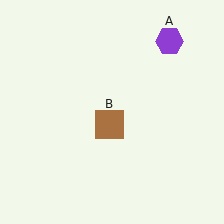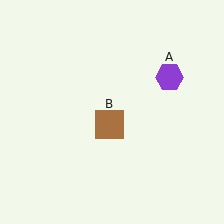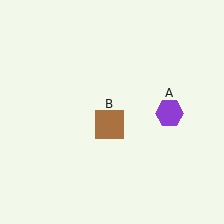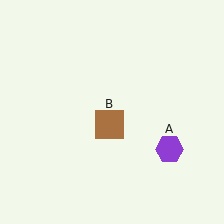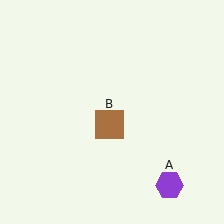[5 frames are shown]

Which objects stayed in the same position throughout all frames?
Brown square (object B) remained stationary.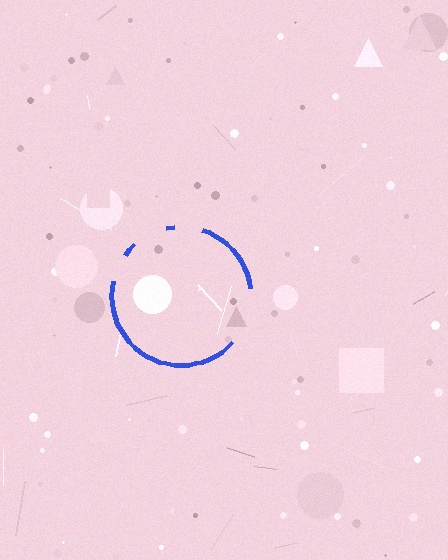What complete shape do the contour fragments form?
The contour fragments form a circle.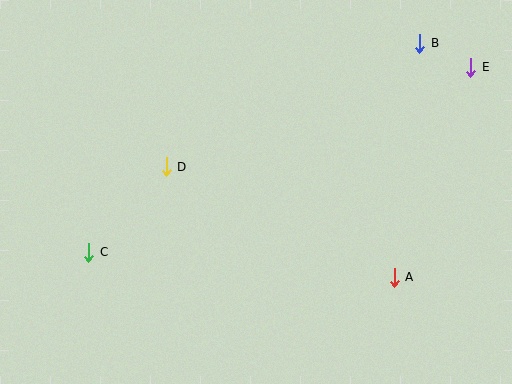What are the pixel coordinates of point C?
Point C is at (89, 252).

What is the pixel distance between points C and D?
The distance between C and D is 116 pixels.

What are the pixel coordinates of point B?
Point B is at (420, 43).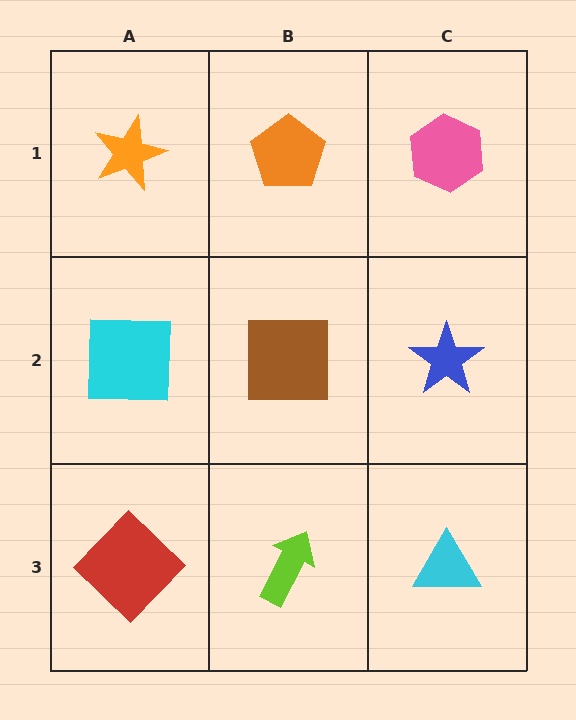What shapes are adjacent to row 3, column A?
A cyan square (row 2, column A), a lime arrow (row 3, column B).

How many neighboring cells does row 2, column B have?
4.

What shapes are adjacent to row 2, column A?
An orange star (row 1, column A), a red diamond (row 3, column A), a brown square (row 2, column B).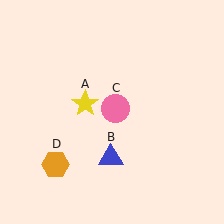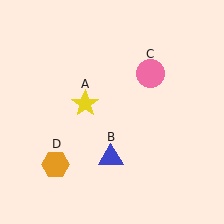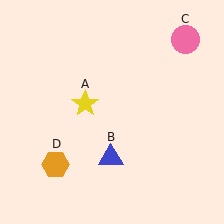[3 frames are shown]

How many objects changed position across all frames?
1 object changed position: pink circle (object C).